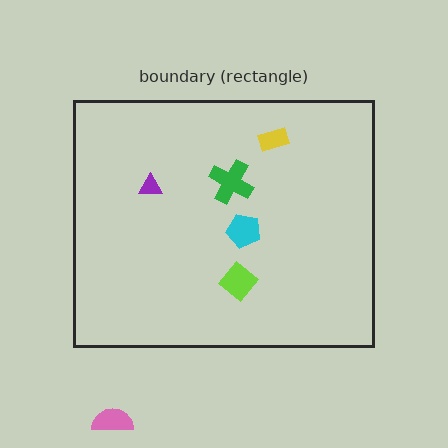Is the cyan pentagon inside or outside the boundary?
Inside.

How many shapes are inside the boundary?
5 inside, 1 outside.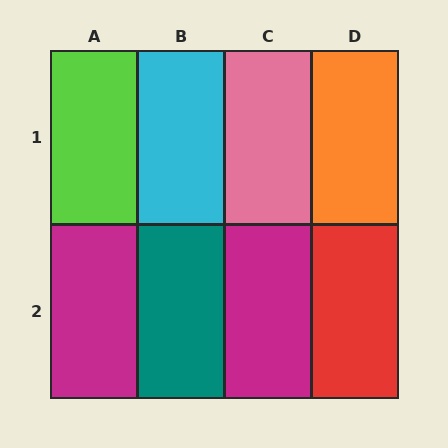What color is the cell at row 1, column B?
Cyan.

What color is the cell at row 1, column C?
Pink.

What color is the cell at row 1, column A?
Lime.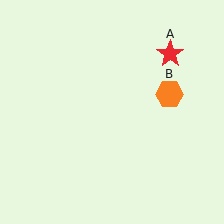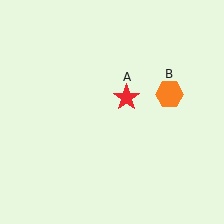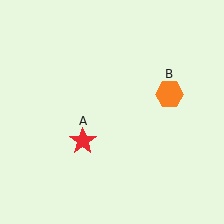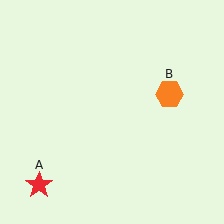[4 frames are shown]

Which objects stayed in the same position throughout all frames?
Orange hexagon (object B) remained stationary.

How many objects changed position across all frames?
1 object changed position: red star (object A).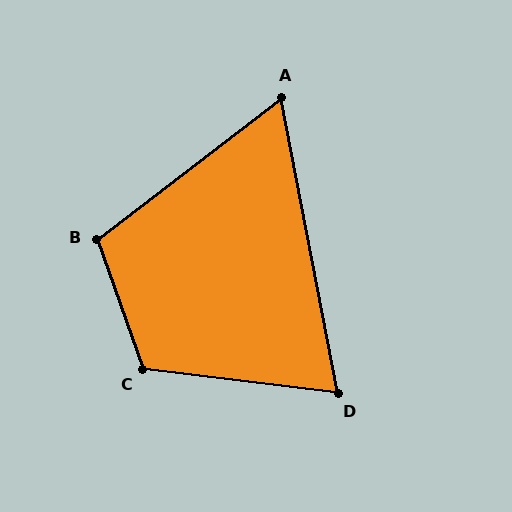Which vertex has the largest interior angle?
C, at approximately 117 degrees.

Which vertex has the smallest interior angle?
A, at approximately 63 degrees.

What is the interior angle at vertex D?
Approximately 72 degrees (acute).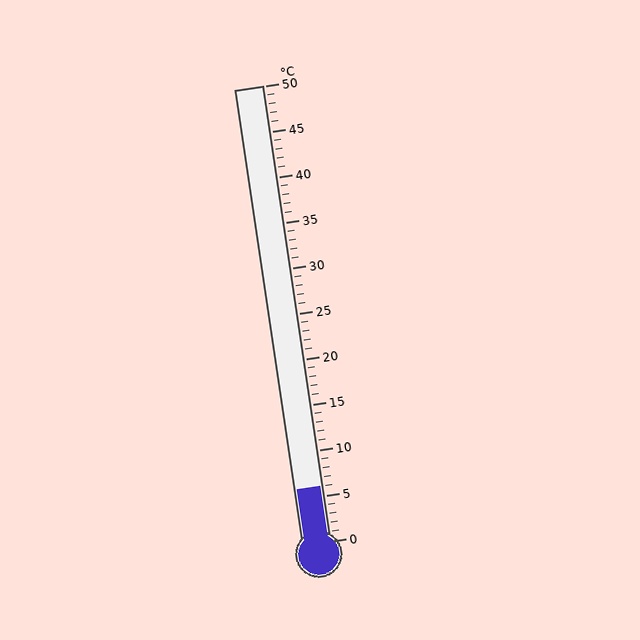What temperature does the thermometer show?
The thermometer shows approximately 6°C.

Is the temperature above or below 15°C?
The temperature is below 15°C.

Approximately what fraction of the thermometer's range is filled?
The thermometer is filled to approximately 10% of its range.